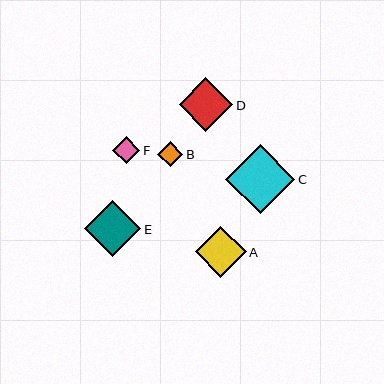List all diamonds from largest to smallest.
From largest to smallest: C, E, D, A, F, B.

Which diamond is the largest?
Diamond C is the largest with a size of approximately 69 pixels.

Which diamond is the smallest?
Diamond B is the smallest with a size of approximately 25 pixels.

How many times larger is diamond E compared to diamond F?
Diamond E is approximately 2.0 times the size of diamond F.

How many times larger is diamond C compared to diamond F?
Diamond C is approximately 2.5 times the size of diamond F.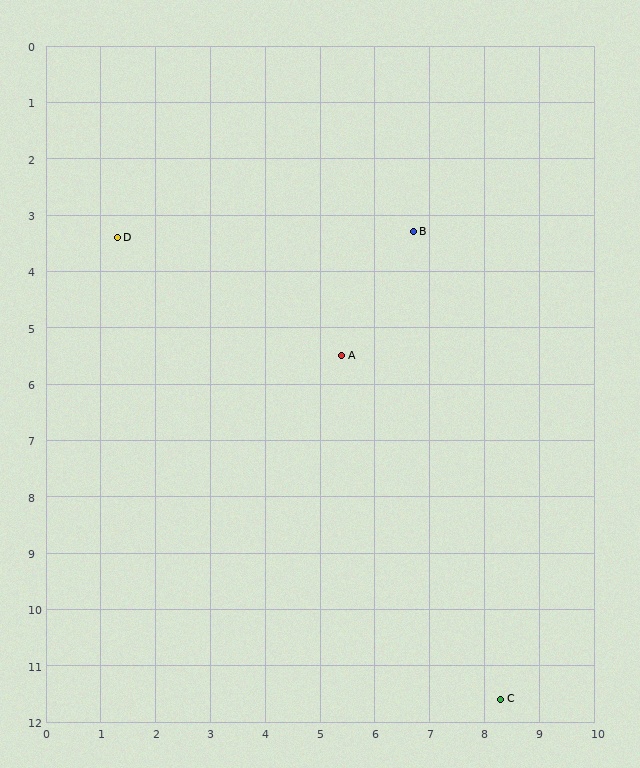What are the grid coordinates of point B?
Point B is at approximately (6.7, 3.3).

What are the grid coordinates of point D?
Point D is at approximately (1.3, 3.4).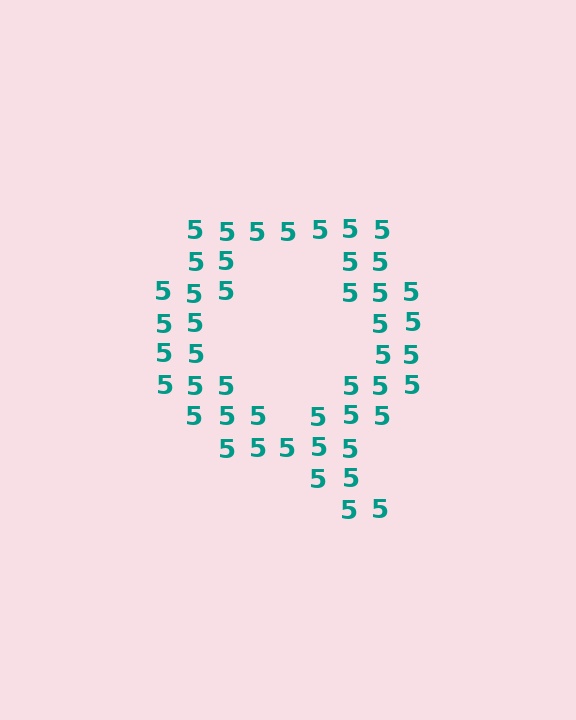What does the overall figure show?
The overall figure shows the letter Q.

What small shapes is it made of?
It is made of small digit 5's.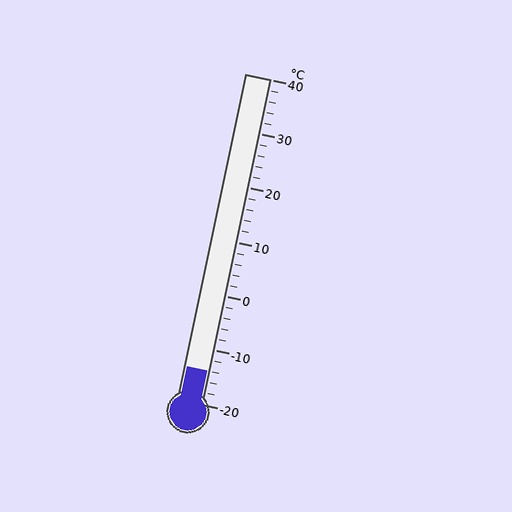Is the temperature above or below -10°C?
The temperature is below -10°C.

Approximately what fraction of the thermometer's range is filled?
The thermometer is filled to approximately 10% of its range.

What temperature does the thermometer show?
The thermometer shows approximately -14°C.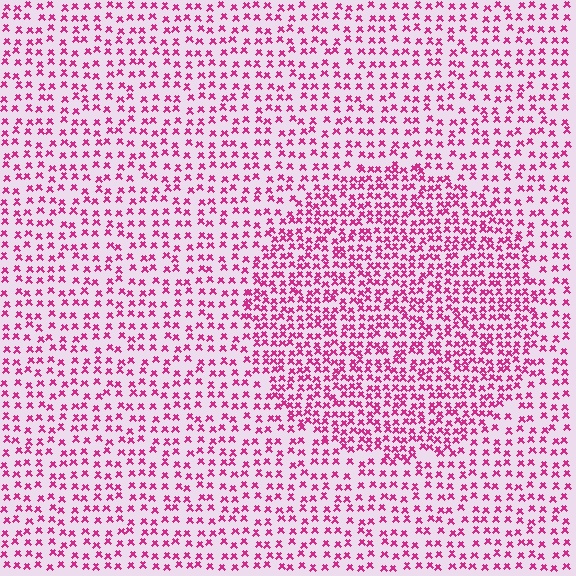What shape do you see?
I see a circle.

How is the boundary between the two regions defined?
The boundary is defined by a change in element density (approximately 1.7x ratio). All elements are the same color, size, and shape.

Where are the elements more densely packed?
The elements are more densely packed inside the circle boundary.